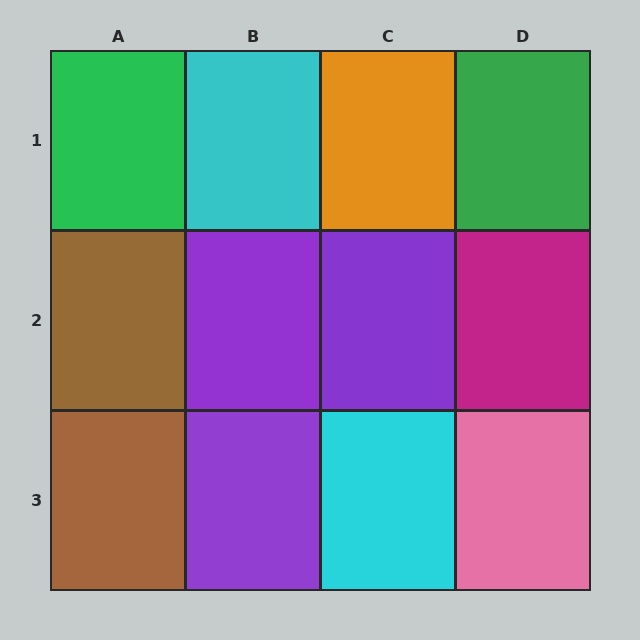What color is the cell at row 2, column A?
Brown.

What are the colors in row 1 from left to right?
Green, cyan, orange, green.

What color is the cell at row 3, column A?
Brown.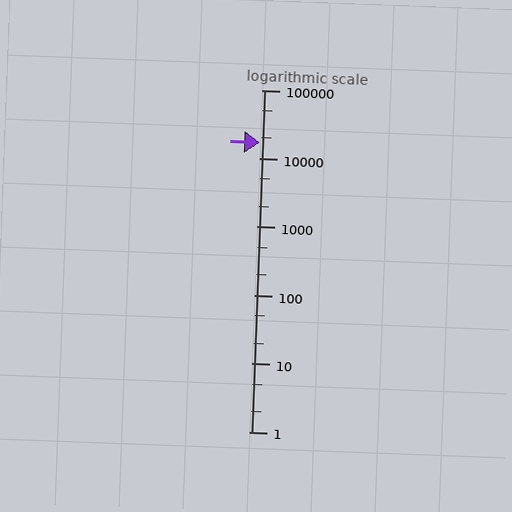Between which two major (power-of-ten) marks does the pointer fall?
The pointer is between 10000 and 100000.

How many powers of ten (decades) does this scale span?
The scale spans 5 decades, from 1 to 100000.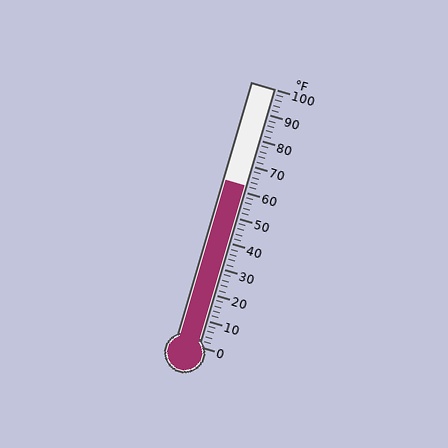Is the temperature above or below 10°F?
The temperature is above 10°F.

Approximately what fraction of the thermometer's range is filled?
The thermometer is filled to approximately 60% of its range.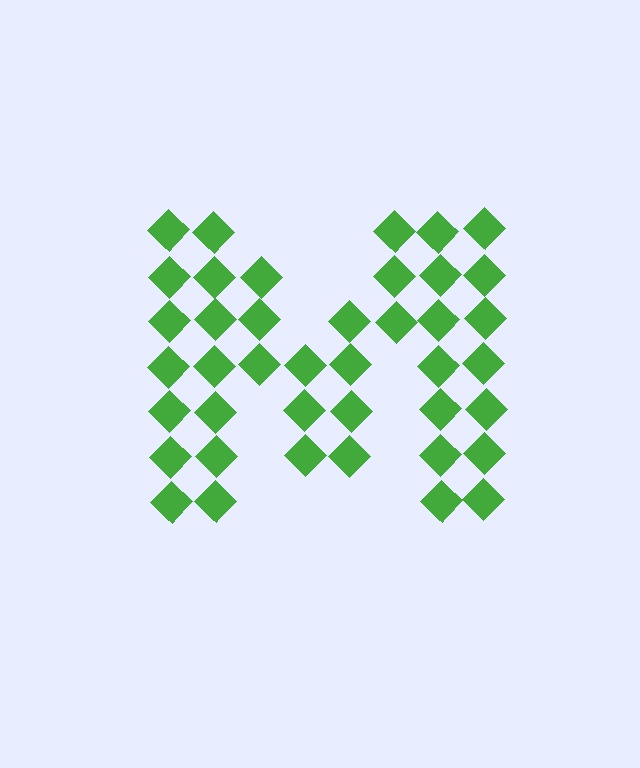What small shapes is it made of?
It is made of small diamonds.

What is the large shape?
The large shape is the letter M.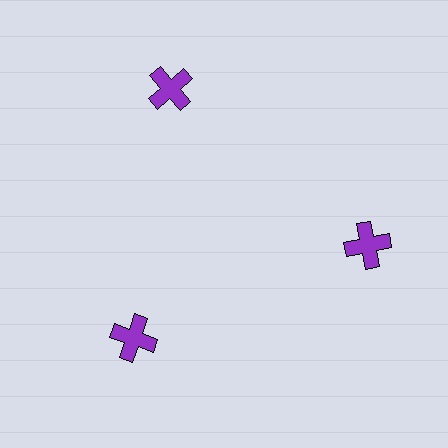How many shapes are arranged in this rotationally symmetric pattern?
There are 3 shapes, arranged in 3 groups of 1.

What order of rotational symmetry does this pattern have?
This pattern has 3-fold rotational symmetry.